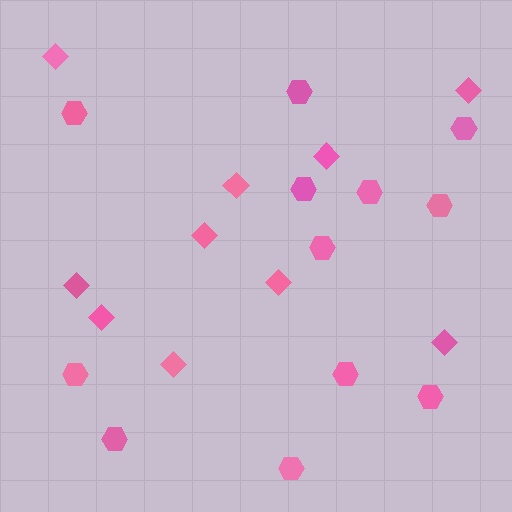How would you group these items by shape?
There are 2 groups: one group of hexagons (12) and one group of diamonds (10).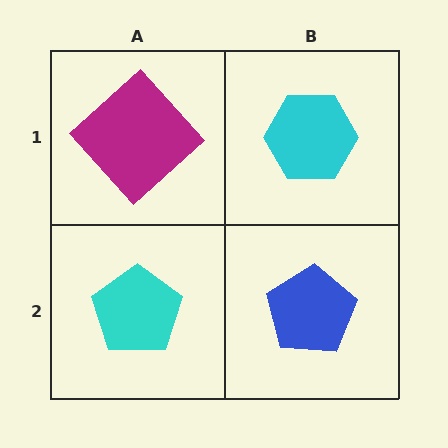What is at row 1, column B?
A cyan hexagon.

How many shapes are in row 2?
2 shapes.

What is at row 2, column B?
A blue pentagon.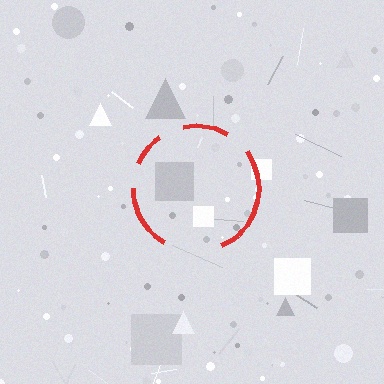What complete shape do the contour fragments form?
The contour fragments form a circle.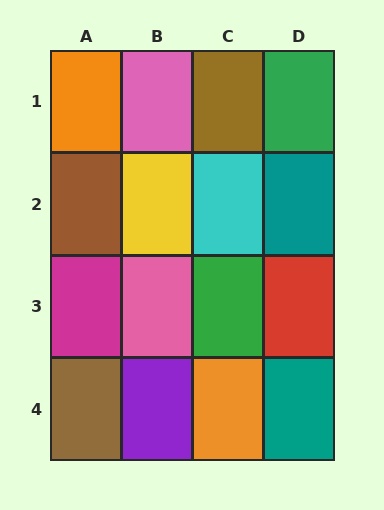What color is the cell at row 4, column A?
Brown.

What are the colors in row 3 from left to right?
Magenta, pink, green, red.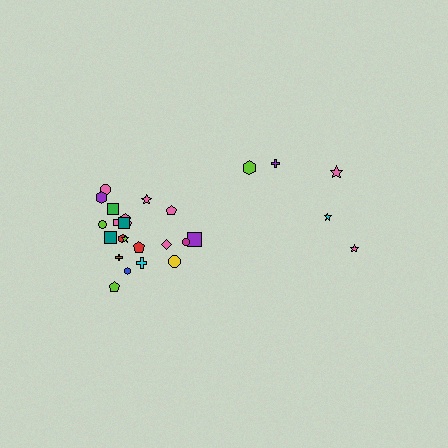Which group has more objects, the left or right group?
The left group.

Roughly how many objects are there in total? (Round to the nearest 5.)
Roughly 25 objects in total.